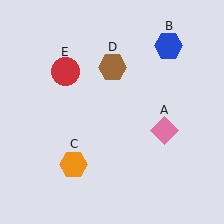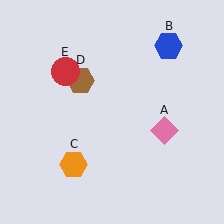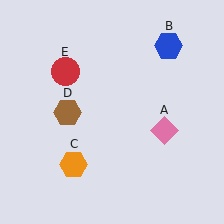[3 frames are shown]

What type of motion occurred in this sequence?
The brown hexagon (object D) rotated counterclockwise around the center of the scene.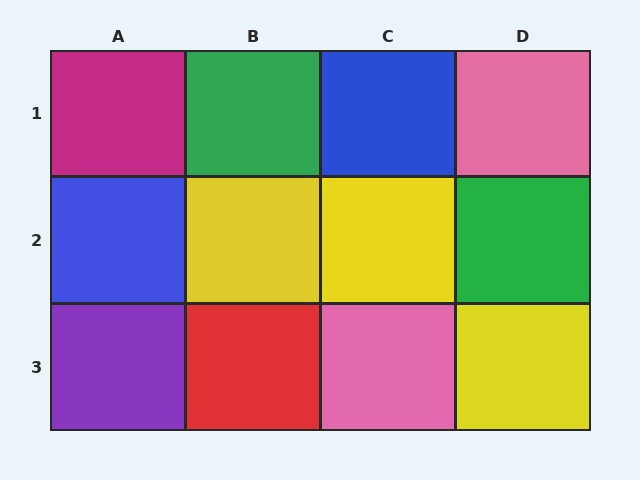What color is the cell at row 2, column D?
Green.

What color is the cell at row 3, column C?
Pink.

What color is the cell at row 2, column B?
Yellow.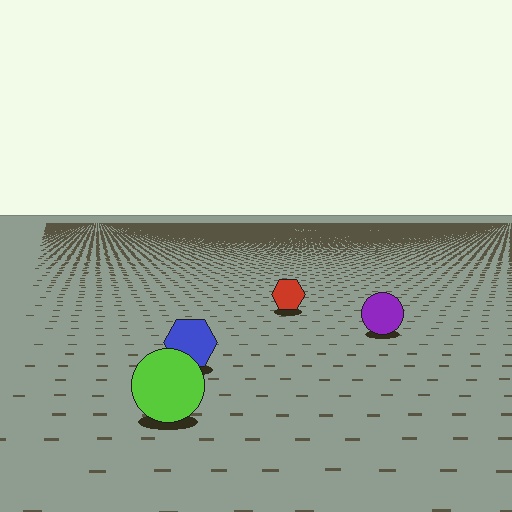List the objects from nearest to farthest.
From nearest to farthest: the lime circle, the blue hexagon, the purple circle, the red hexagon.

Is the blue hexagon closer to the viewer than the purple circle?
Yes. The blue hexagon is closer — you can tell from the texture gradient: the ground texture is coarser near it.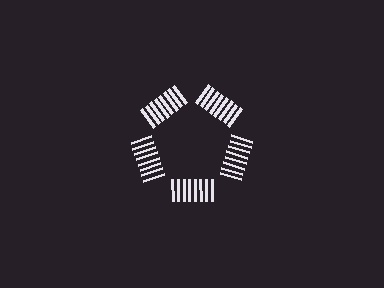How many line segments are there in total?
40 — 8 along each of the 5 edges.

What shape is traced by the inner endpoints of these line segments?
An illusory pentagon — the line segments terminate on its edges but no continuous stroke is drawn.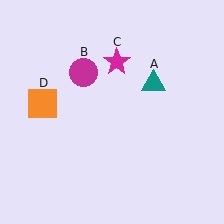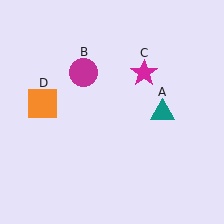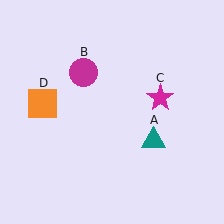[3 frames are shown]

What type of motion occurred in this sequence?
The teal triangle (object A), magenta star (object C) rotated clockwise around the center of the scene.